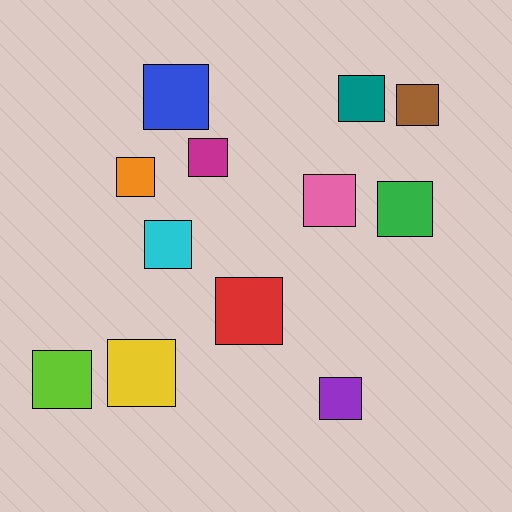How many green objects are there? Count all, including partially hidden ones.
There is 1 green object.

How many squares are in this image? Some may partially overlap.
There are 12 squares.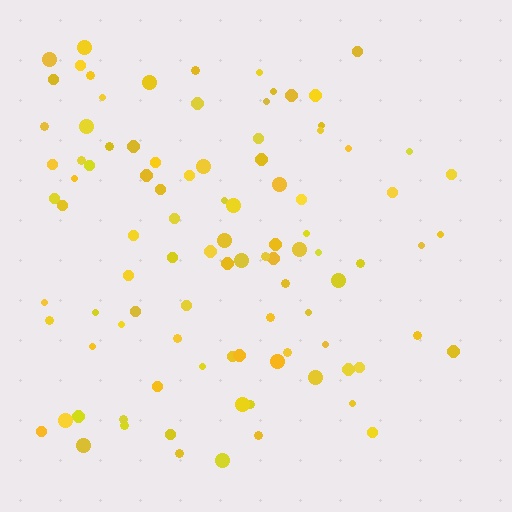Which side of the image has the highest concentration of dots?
The left.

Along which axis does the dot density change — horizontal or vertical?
Horizontal.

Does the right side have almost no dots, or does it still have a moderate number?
Still a moderate number, just noticeably fewer than the left.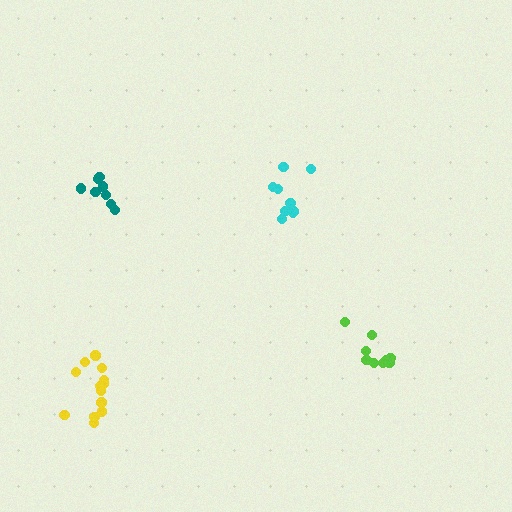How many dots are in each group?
Group 1: 9 dots, Group 2: 9 dots, Group 3: 13 dots, Group 4: 8 dots (39 total).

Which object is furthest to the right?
The lime cluster is rightmost.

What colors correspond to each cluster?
The clusters are colored: cyan, lime, yellow, teal.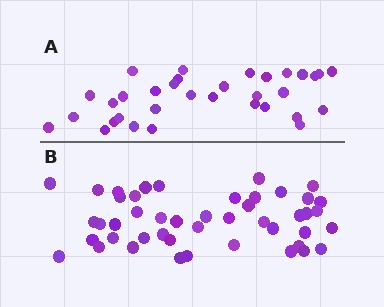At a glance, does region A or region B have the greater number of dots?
Region B (the bottom region) has more dots.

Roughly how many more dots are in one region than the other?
Region B has approximately 15 more dots than region A.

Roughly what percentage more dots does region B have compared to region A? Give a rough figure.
About 40% more.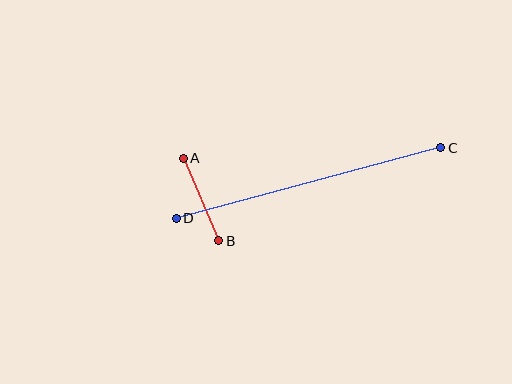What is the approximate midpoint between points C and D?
The midpoint is at approximately (309, 183) pixels.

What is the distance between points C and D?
The distance is approximately 274 pixels.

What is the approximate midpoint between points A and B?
The midpoint is at approximately (201, 200) pixels.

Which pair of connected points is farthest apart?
Points C and D are farthest apart.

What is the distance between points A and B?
The distance is approximately 90 pixels.